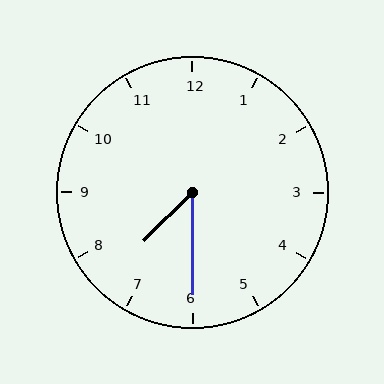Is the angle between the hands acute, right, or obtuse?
It is acute.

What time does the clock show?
7:30.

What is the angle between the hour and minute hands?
Approximately 45 degrees.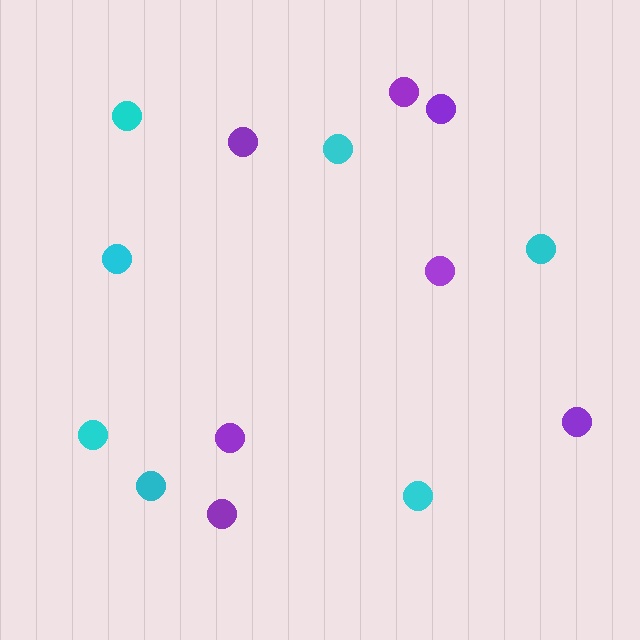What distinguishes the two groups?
There are 2 groups: one group of purple circles (7) and one group of cyan circles (7).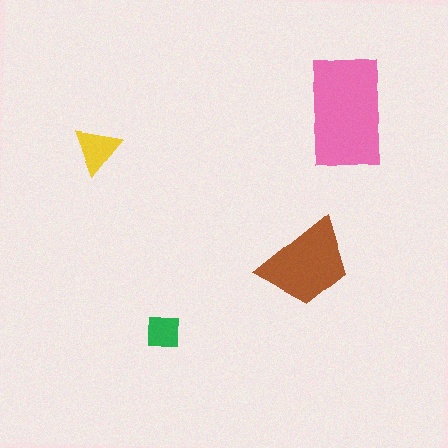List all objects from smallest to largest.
The green square, the yellow triangle, the brown trapezoid, the pink rectangle.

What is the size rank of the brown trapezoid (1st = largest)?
2nd.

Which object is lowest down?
The green square is bottommost.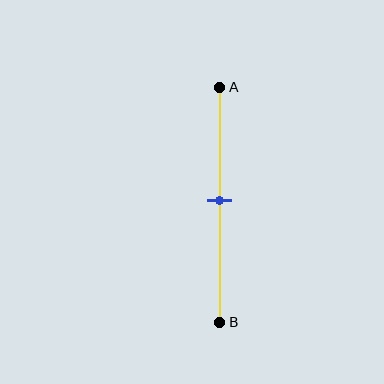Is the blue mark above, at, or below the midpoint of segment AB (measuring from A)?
The blue mark is approximately at the midpoint of segment AB.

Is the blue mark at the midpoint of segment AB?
Yes, the mark is approximately at the midpoint.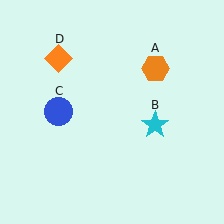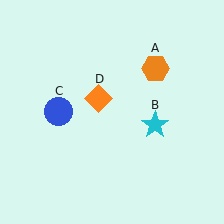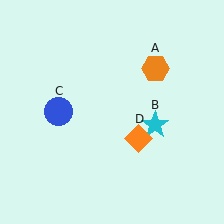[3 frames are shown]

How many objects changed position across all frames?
1 object changed position: orange diamond (object D).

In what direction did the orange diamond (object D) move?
The orange diamond (object D) moved down and to the right.